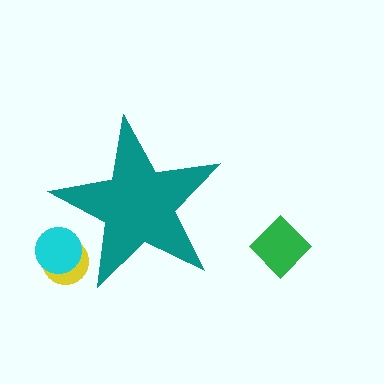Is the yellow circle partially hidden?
Yes, the yellow circle is partially hidden behind the teal star.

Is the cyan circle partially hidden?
Yes, the cyan circle is partially hidden behind the teal star.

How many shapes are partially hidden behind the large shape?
2 shapes are partially hidden.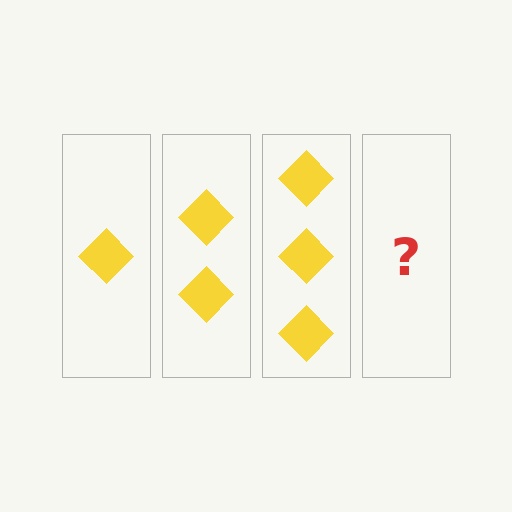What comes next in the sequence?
The next element should be 4 diamonds.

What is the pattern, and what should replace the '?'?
The pattern is that each step adds one more diamond. The '?' should be 4 diamonds.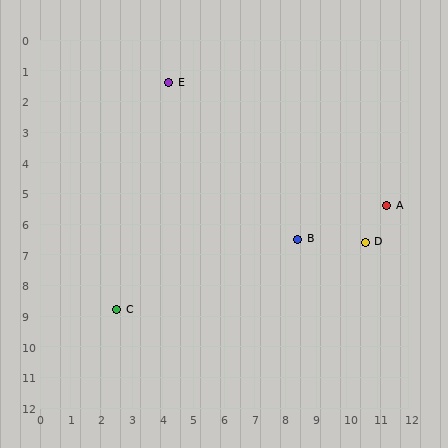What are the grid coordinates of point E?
Point E is at approximately (4.2, 1.4).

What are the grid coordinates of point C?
Point C is at approximately (2.5, 8.8).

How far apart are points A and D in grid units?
Points A and D are about 1.4 grid units apart.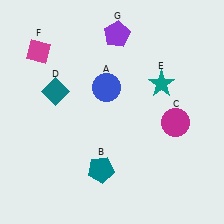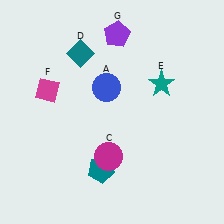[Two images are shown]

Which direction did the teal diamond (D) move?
The teal diamond (D) moved up.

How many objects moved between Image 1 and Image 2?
3 objects moved between the two images.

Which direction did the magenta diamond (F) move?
The magenta diamond (F) moved down.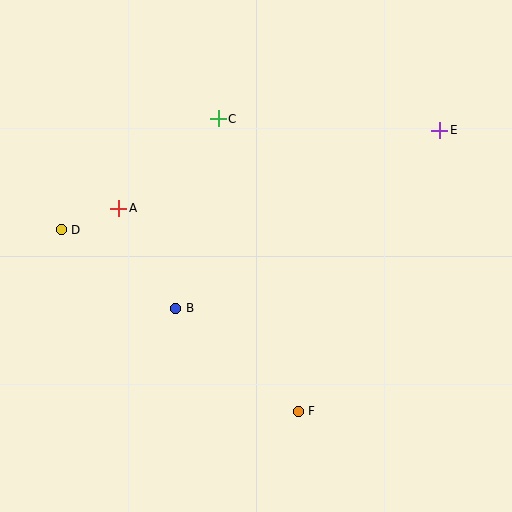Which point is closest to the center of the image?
Point B at (176, 308) is closest to the center.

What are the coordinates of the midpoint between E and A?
The midpoint between E and A is at (279, 169).